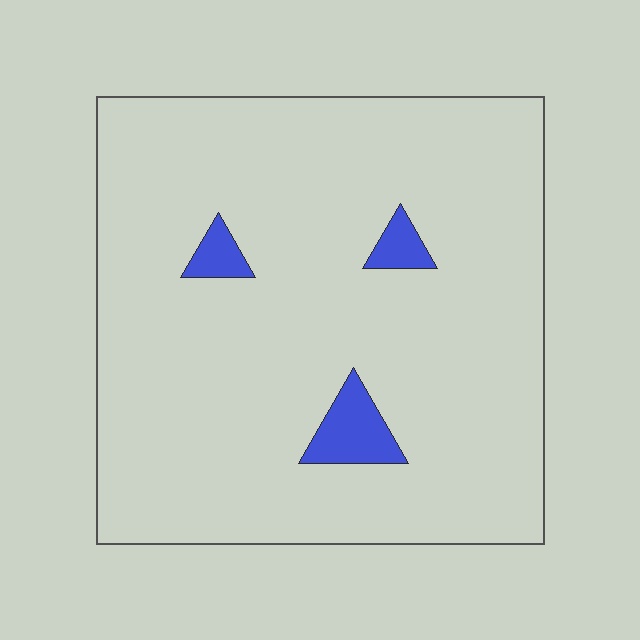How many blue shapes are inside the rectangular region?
3.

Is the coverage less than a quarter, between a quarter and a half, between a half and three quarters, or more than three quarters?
Less than a quarter.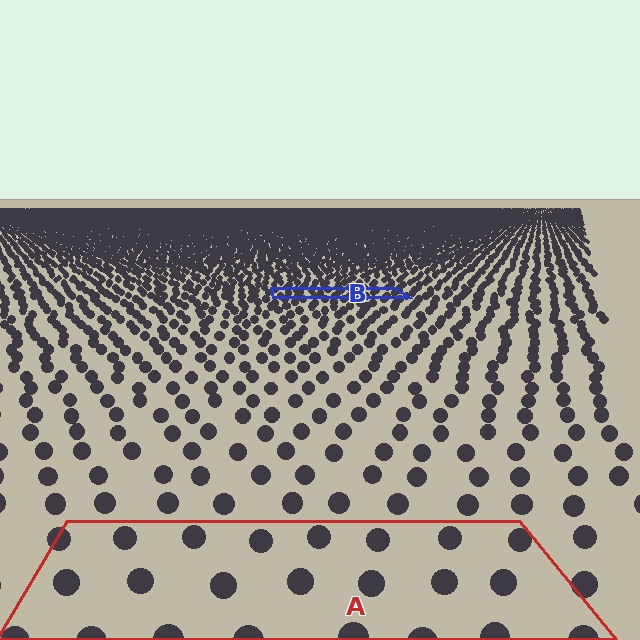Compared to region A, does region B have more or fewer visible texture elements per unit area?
Region B has more texture elements per unit area — they are packed more densely because it is farther away.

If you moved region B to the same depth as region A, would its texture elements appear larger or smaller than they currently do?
They would appear larger. At a closer depth, the same texture elements are projected at a bigger on-screen size.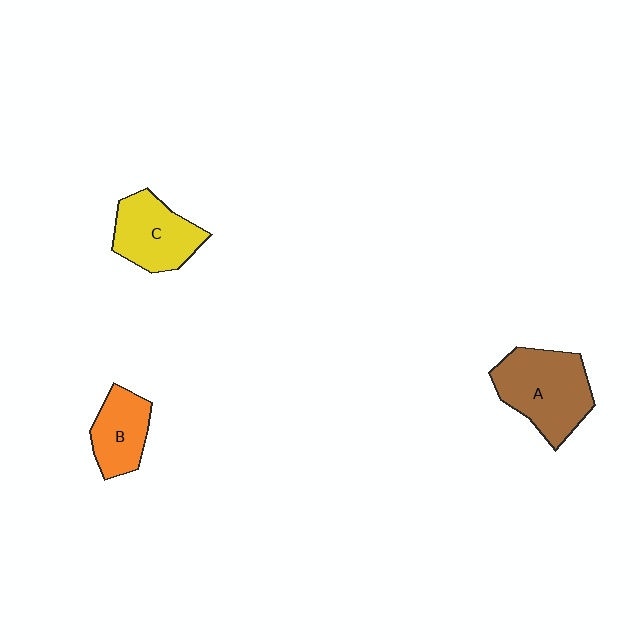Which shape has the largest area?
Shape A (brown).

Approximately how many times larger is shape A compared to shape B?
Approximately 1.6 times.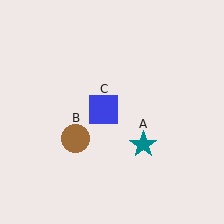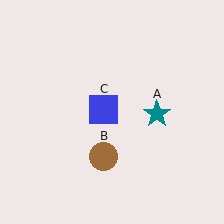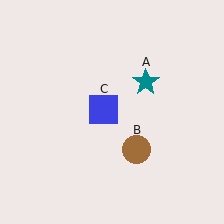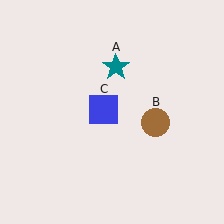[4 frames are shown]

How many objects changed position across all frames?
2 objects changed position: teal star (object A), brown circle (object B).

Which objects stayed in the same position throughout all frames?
Blue square (object C) remained stationary.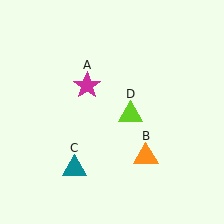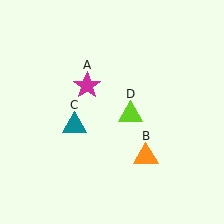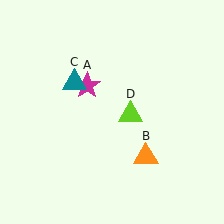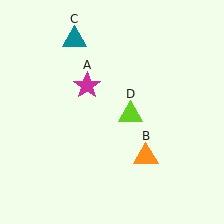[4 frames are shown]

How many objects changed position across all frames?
1 object changed position: teal triangle (object C).